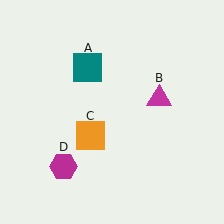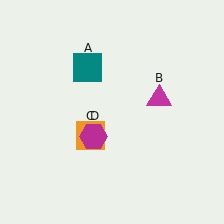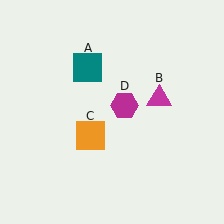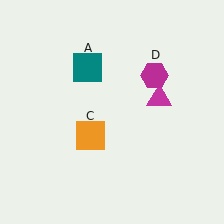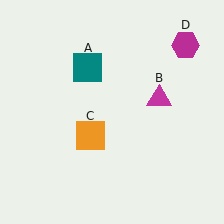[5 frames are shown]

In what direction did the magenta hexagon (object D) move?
The magenta hexagon (object D) moved up and to the right.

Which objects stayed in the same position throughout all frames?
Teal square (object A) and magenta triangle (object B) and orange square (object C) remained stationary.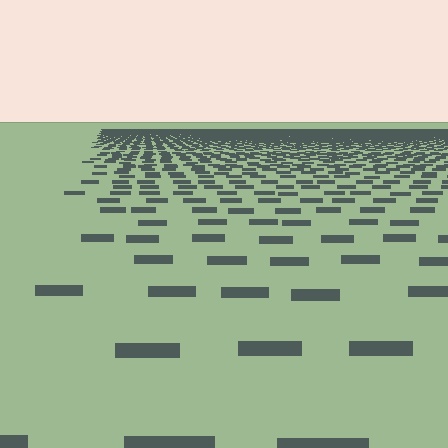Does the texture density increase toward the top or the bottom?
Density increases toward the top.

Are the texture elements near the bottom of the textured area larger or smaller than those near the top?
Larger. Near the bottom, elements are closer to the viewer and appear at a bigger on-screen size.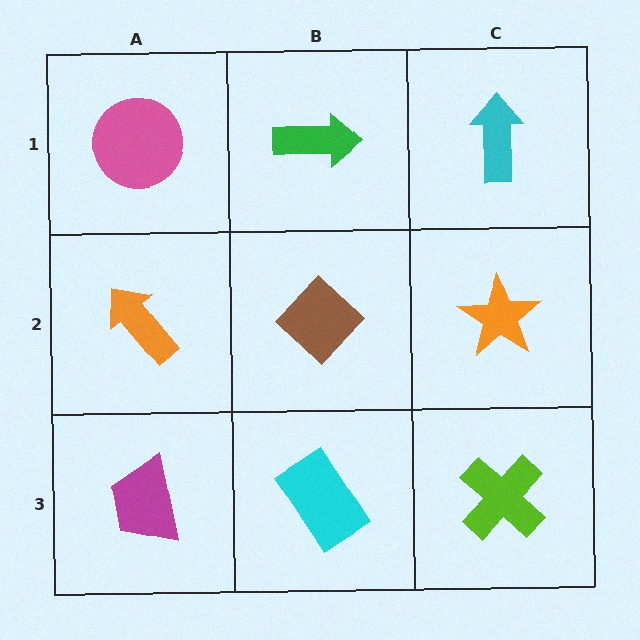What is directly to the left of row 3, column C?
A cyan rectangle.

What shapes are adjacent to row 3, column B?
A brown diamond (row 2, column B), a magenta trapezoid (row 3, column A), a lime cross (row 3, column C).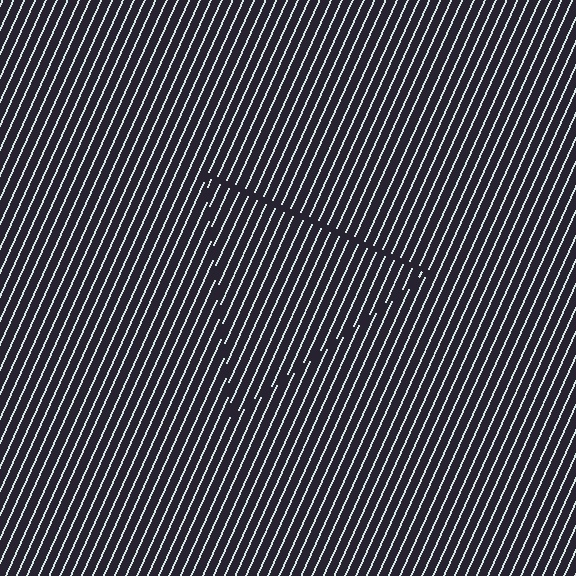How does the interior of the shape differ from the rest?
The interior of the shape contains the same grating, shifted by half a period — the contour is defined by the phase discontinuity where line-ends from the inner and outer gratings abut.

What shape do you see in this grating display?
An illusory triangle. The interior of the shape contains the same grating, shifted by half a period — the contour is defined by the phase discontinuity where line-ends from the inner and outer gratings abut.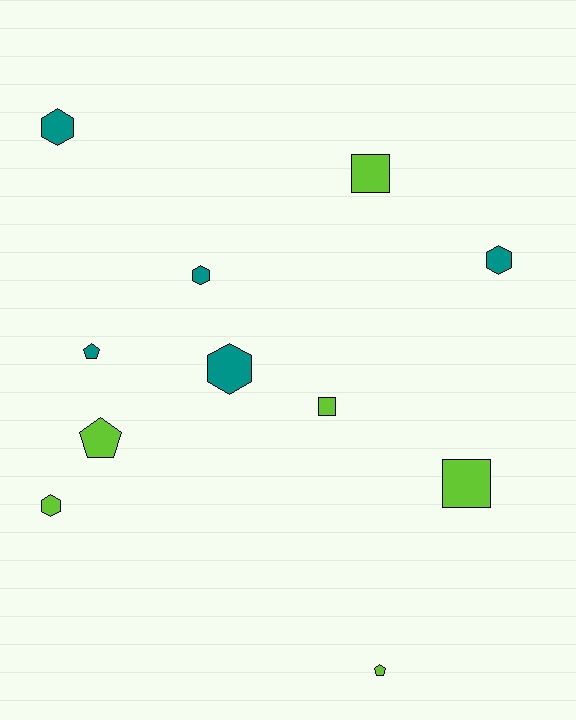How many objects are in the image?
There are 11 objects.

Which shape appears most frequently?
Hexagon, with 5 objects.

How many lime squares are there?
There are 3 lime squares.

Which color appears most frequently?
Lime, with 6 objects.